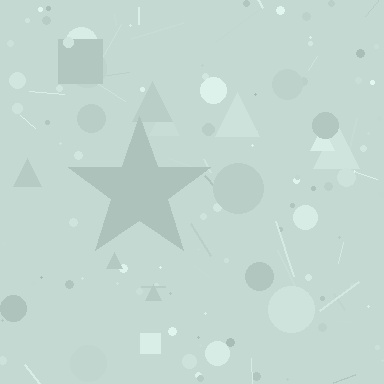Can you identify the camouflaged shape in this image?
The camouflaged shape is a star.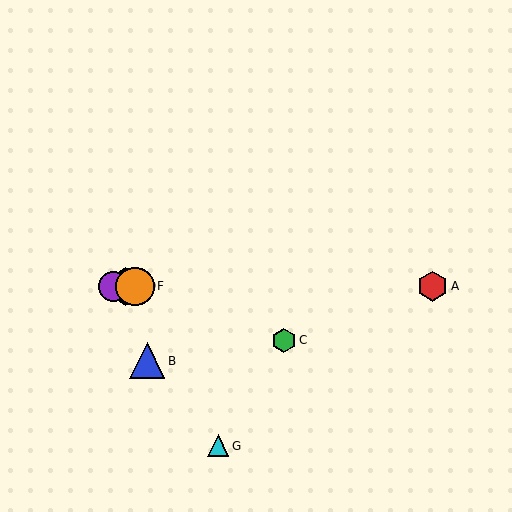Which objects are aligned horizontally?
Objects A, D, E, F are aligned horizontally.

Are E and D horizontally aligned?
Yes, both are at y≈286.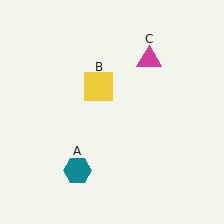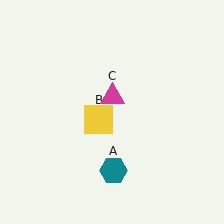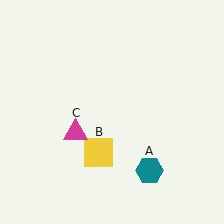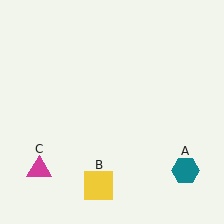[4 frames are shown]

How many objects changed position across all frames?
3 objects changed position: teal hexagon (object A), yellow square (object B), magenta triangle (object C).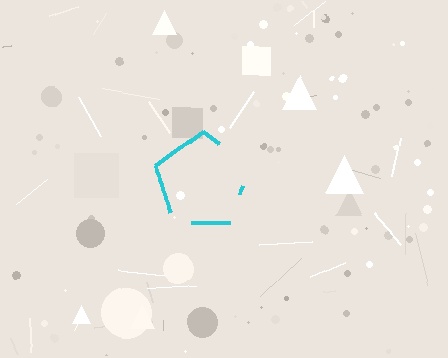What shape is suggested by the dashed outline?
The dashed outline suggests a pentagon.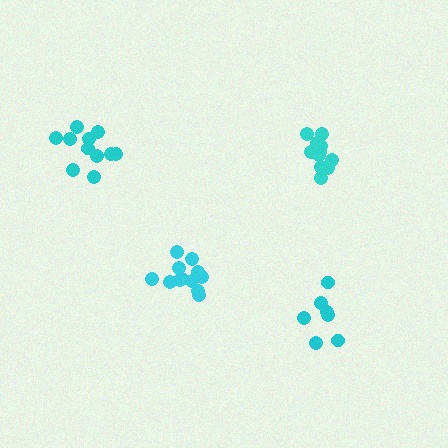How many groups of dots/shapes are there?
There are 4 groups.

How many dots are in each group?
Group 1: 11 dots, Group 2: 11 dots, Group 3: 7 dots, Group 4: 12 dots (41 total).